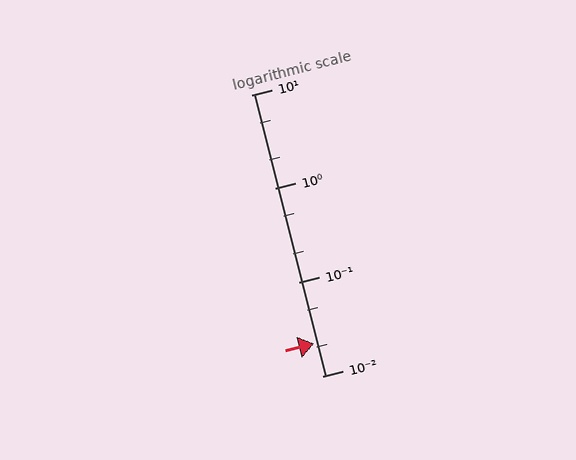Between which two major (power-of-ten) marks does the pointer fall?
The pointer is between 0.01 and 0.1.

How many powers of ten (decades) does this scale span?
The scale spans 3 decades, from 0.01 to 10.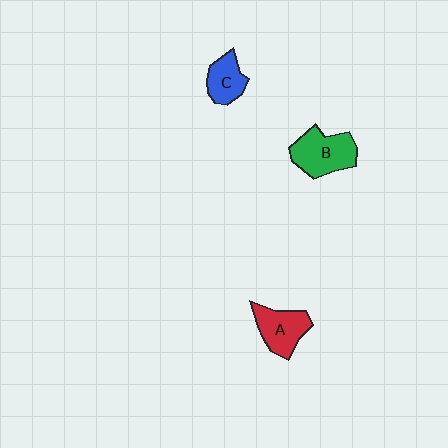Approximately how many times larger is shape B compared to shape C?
Approximately 1.6 times.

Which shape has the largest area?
Shape B (green).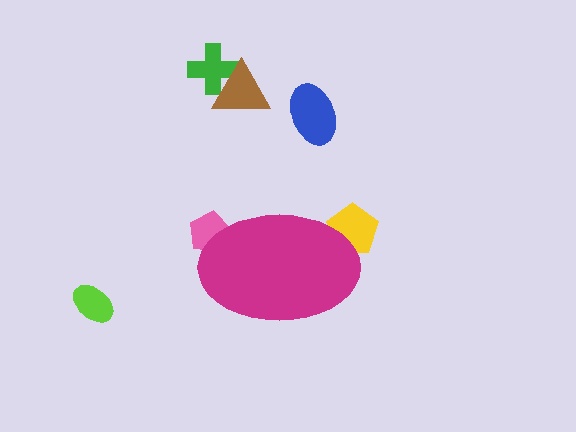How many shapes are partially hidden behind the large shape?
2 shapes are partially hidden.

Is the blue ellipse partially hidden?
No, the blue ellipse is fully visible.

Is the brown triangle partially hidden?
No, the brown triangle is fully visible.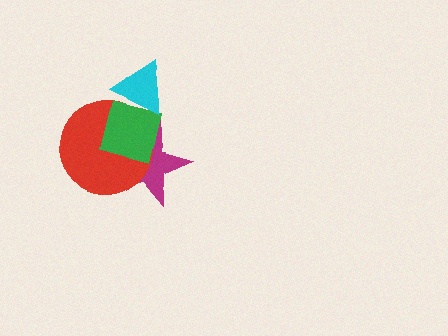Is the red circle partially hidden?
Yes, it is partially covered by another shape.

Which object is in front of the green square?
The cyan triangle is in front of the green square.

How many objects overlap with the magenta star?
2 objects overlap with the magenta star.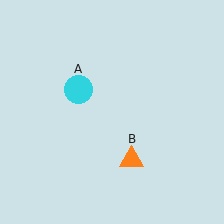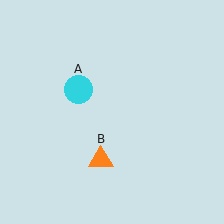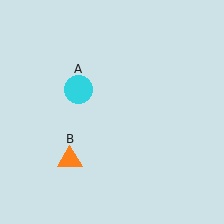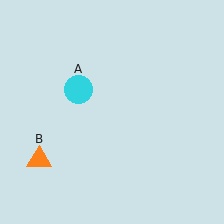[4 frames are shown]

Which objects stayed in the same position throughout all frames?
Cyan circle (object A) remained stationary.